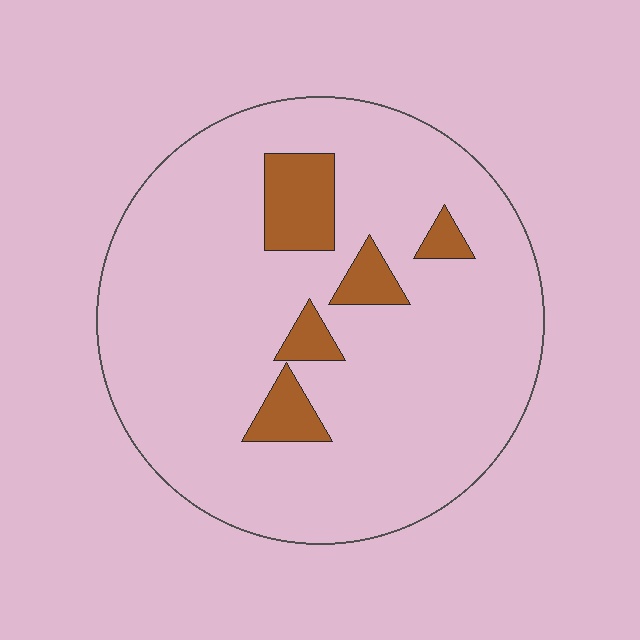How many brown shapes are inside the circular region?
5.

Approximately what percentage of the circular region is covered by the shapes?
Approximately 10%.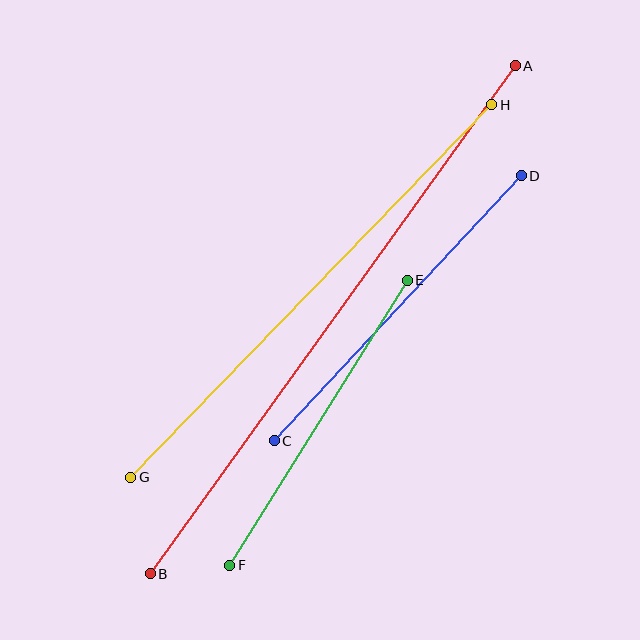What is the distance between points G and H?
The distance is approximately 519 pixels.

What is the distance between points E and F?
The distance is approximately 336 pixels.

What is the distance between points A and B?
The distance is approximately 625 pixels.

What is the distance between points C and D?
The distance is approximately 362 pixels.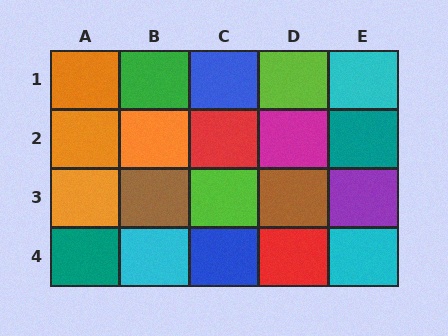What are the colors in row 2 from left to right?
Orange, orange, red, magenta, teal.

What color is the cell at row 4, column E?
Cyan.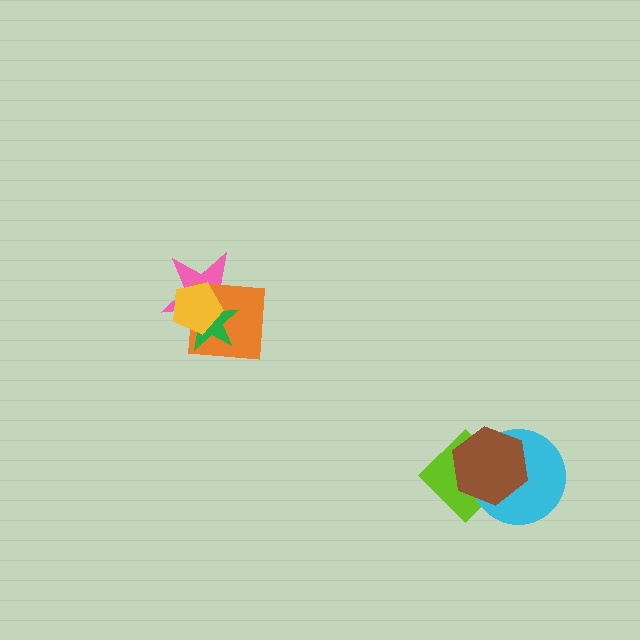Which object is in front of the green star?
The yellow pentagon is in front of the green star.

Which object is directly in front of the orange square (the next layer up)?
The green star is directly in front of the orange square.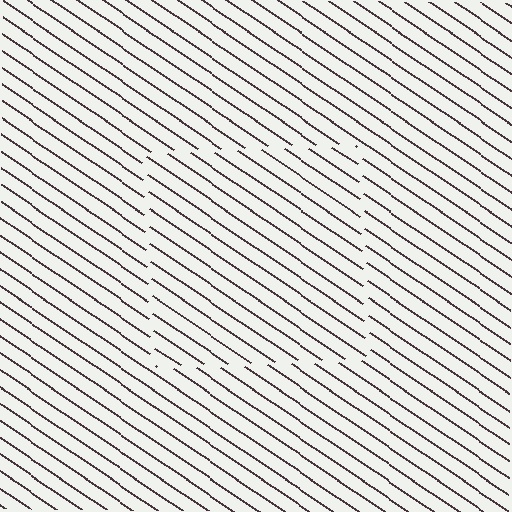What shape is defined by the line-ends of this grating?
An illusory square. The interior of the shape contains the same grating, shifted by half a period — the contour is defined by the phase discontinuity where line-ends from the inner and outer gratings abut.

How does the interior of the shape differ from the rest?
The interior of the shape contains the same grating, shifted by half a period — the contour is defined by the phase discontinuity where line-ends from the inner and outer gratings abut.